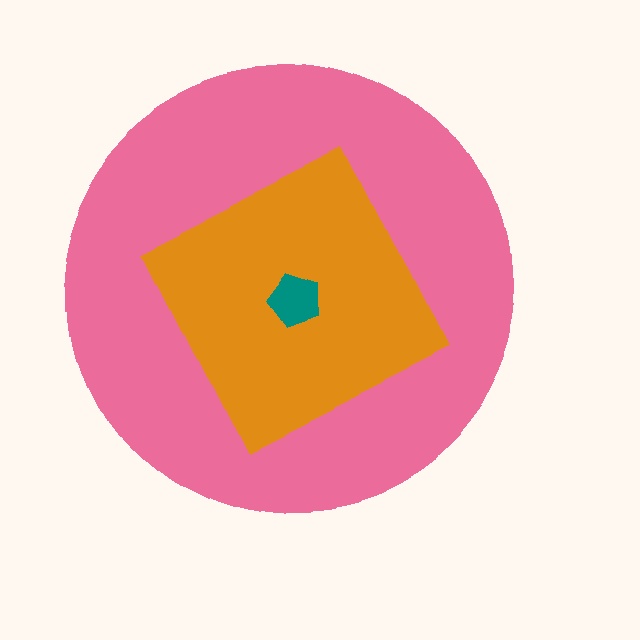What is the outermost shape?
The pink circle.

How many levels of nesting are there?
3.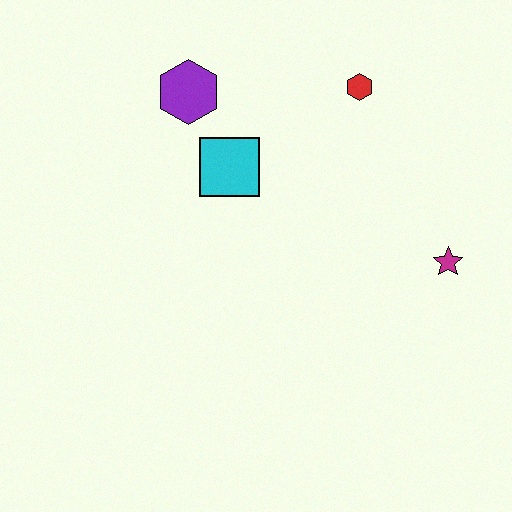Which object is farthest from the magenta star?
The purple hexagon is farthest from the magenta star.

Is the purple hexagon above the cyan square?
Yes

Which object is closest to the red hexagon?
The cyan square is closest to the red hexagon.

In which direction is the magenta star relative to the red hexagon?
The magenta star is below the red hexagon.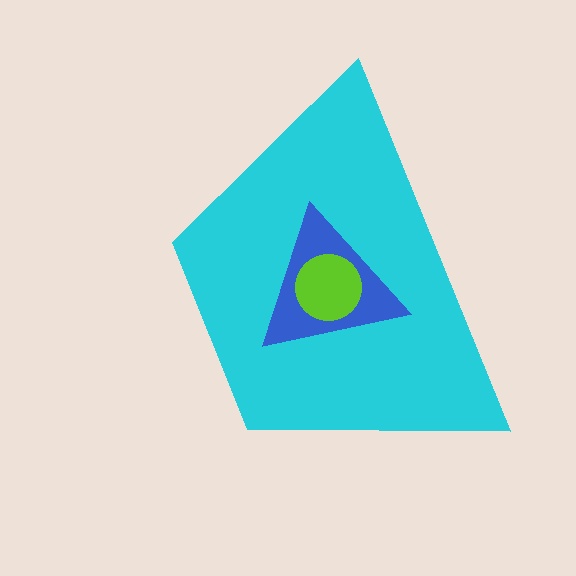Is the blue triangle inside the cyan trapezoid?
Yes.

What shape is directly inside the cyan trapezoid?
The blue triangle.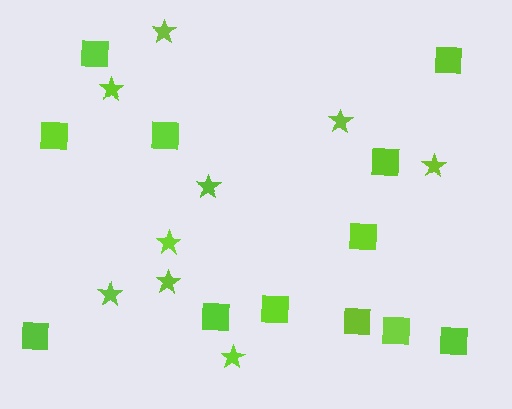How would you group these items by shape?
There are 2 groups: one group of squares (12) and one group of stars (9).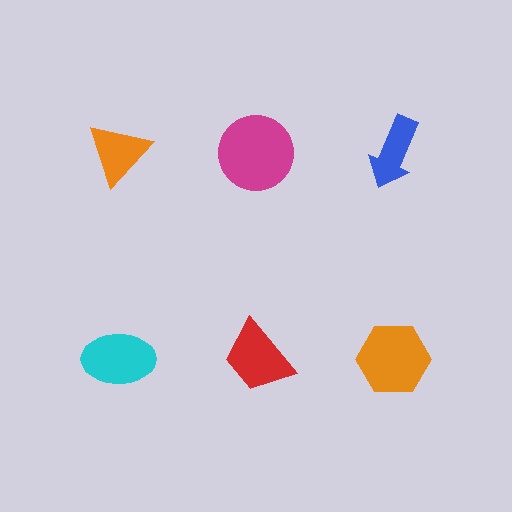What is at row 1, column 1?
An orange triangle.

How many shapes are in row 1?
3 shapes.